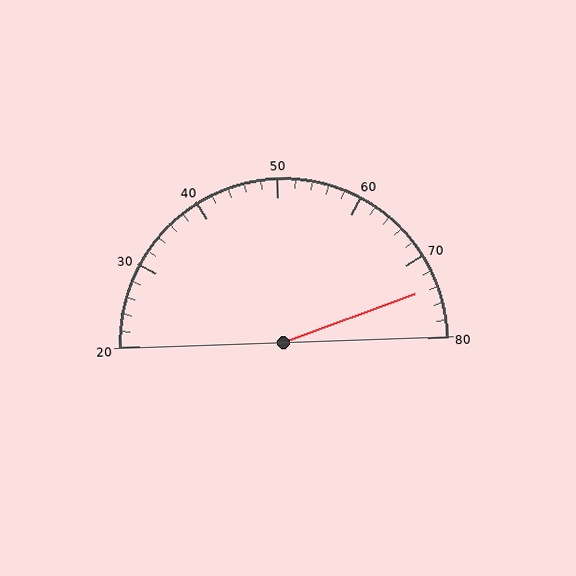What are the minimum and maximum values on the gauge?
The gauge ranges from 20 to 80.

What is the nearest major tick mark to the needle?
The nearest major tick mark is 70.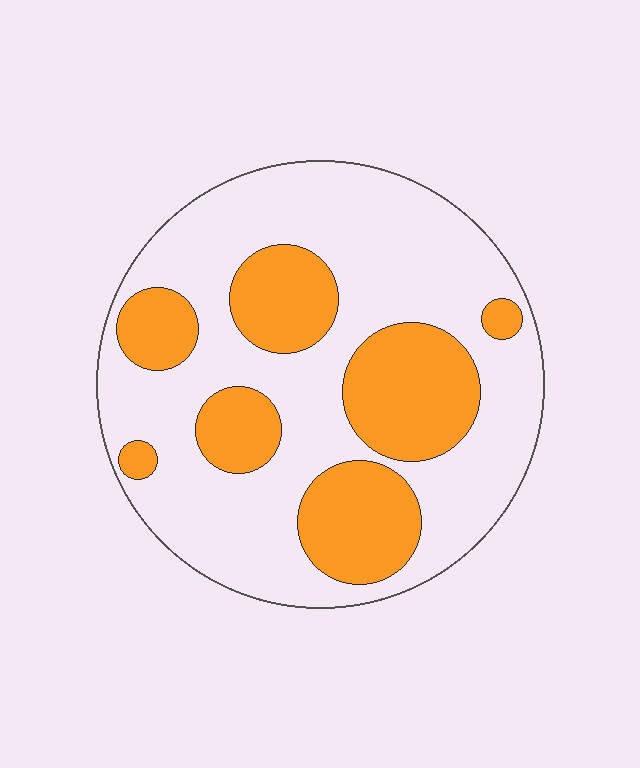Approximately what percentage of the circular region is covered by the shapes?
Approximately 30%.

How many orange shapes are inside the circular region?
7.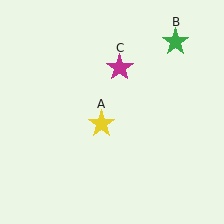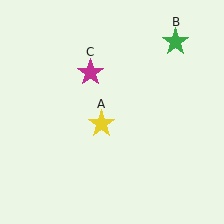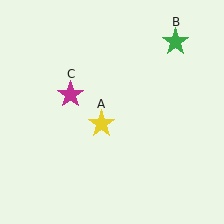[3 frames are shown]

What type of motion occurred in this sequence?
The magenta star (object C) rotated counterclockwise around the center of the scene.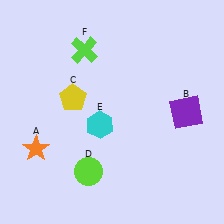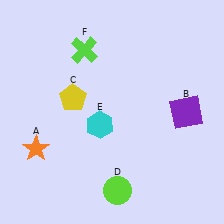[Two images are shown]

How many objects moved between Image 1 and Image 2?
1 object moved between the two images.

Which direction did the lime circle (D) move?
The lime circle (D) moved right.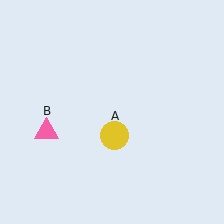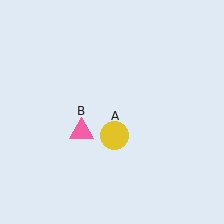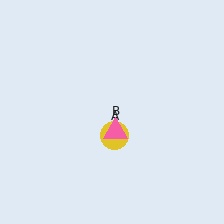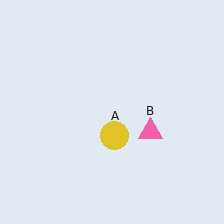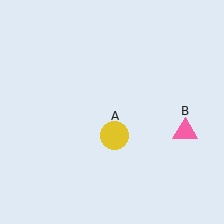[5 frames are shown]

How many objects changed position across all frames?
1 object changed position: pink triangle (object B).